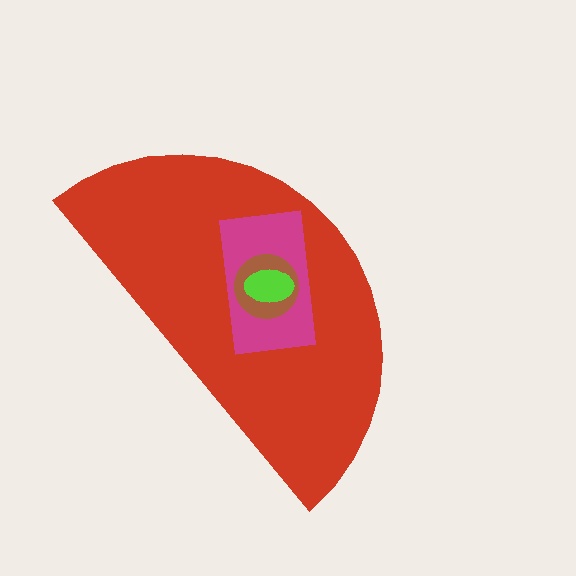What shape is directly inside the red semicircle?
The magenta rectangle.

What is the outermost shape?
The red semicircle.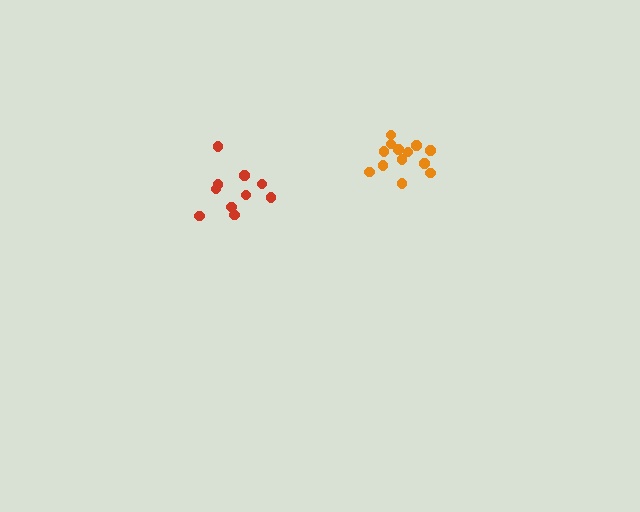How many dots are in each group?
Group 1: 13 dots, Group 2: 10 dots (23 total).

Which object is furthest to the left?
The red cluster is leftmost.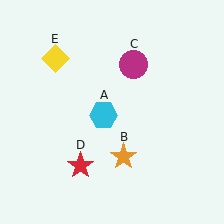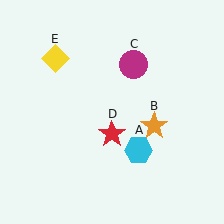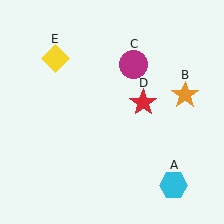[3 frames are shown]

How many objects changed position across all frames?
3 objects changed position: cyan hexagon (object A), orange star (object B), red star (object D).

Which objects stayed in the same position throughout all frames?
Magenta circle (object C) and yellow diamond (object E) remained stationary.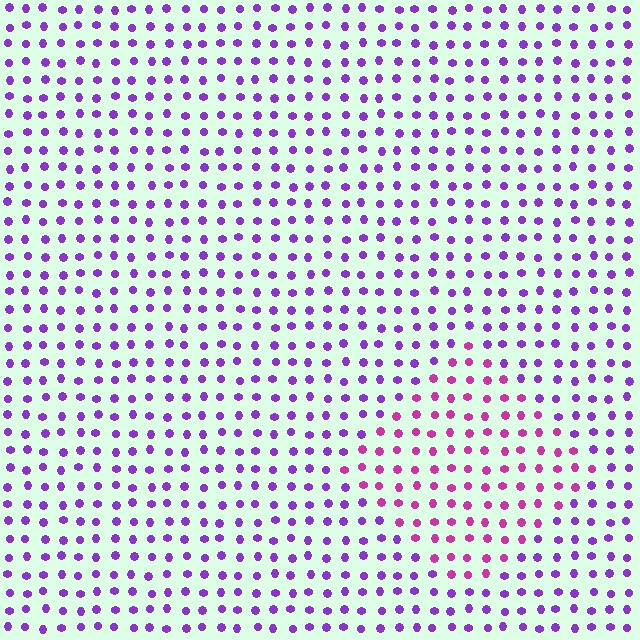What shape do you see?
I see a diamond.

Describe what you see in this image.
The image is filled with small purple elements in a uniform arrangement. A diamond-shaped region is visible where the elements are tinted to a slightly different hue, forming a subtle color boundary.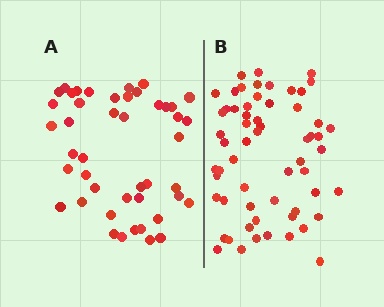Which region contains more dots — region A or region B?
Region B (the right region) has more dots.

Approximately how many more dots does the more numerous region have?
Region B has approximately 15 more dots than region A.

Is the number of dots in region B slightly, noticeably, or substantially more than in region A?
Region B has noticeably more, but not dramatically so. The ratio is roughly 1.3 to 1.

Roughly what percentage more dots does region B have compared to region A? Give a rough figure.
About 35% more.